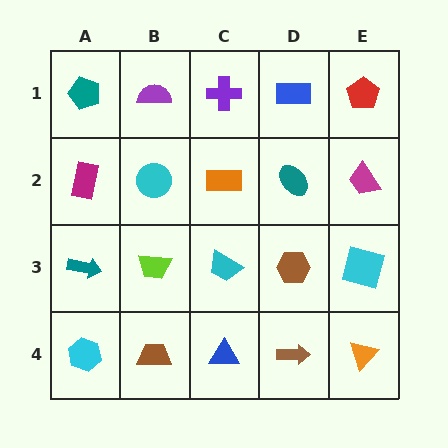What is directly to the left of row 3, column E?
A brown hexagon.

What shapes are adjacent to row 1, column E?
A magenta trapezoid (row 2, column E), a blue rectangle (row 1, column D).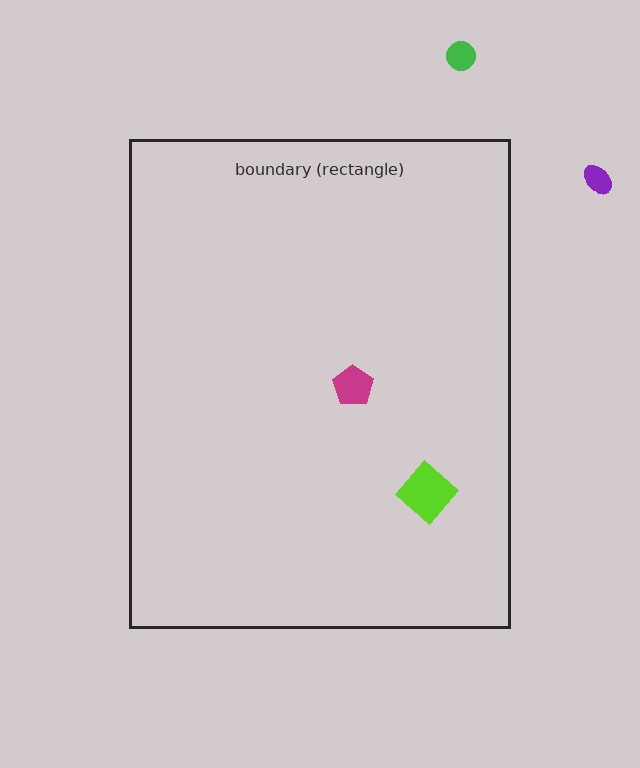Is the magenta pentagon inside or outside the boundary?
Inside.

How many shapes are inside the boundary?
2 inside, 2 outside.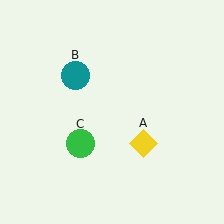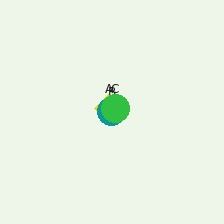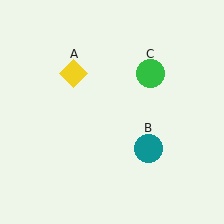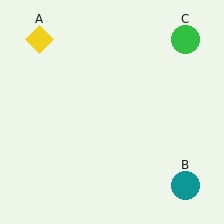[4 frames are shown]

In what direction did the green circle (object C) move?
The green circle (object C) moved up and to the right.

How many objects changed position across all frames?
3 objects changed position: yellow diamond (object A), teal circle (object B), green circle (object C).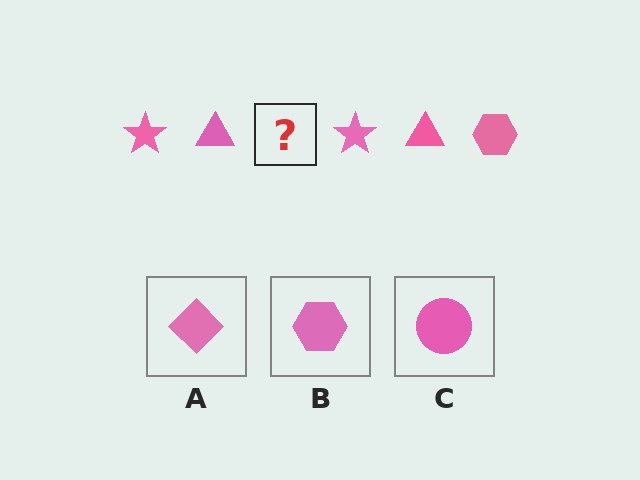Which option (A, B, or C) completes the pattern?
B.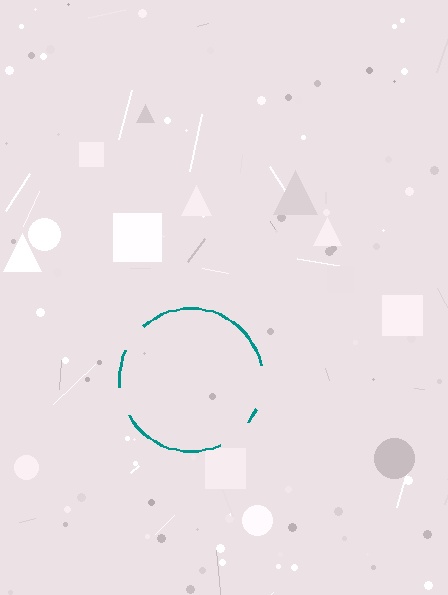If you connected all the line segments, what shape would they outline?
They would outline a circle.